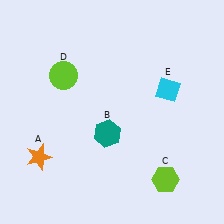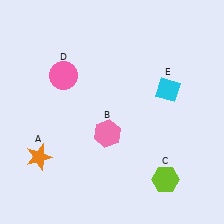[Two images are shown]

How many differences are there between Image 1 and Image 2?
There are 2 differences between the two images.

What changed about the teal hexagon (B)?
In Image 1, B is teal. In Image 2, it changed to pink.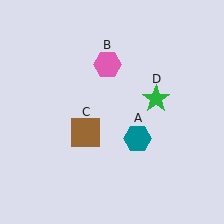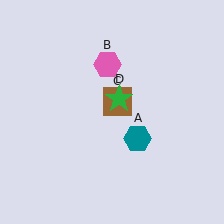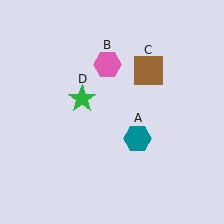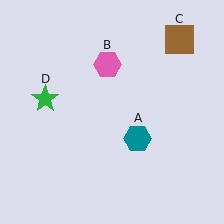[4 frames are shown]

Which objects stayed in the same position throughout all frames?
Teal hexagon (object A) and pink hexagon (object B) remained stationary.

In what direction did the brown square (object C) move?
The brown square (object C) moved up and to the right.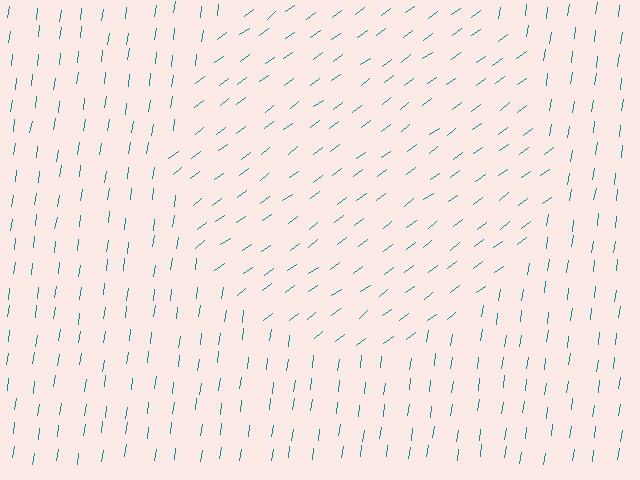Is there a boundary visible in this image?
Yes, there is a texture boundary formed by a change in line orientation.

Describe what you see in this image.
The image is filled with small teal line segments. A circle region in the image has lines oriented differently from the surrounding lines, creating a visible texture boundary.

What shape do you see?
I see a circle.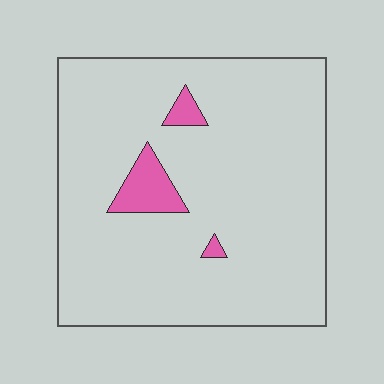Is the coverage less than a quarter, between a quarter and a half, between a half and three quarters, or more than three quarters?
Less than a quarter.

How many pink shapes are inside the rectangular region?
3.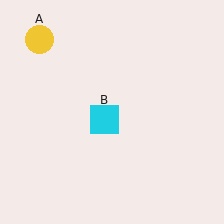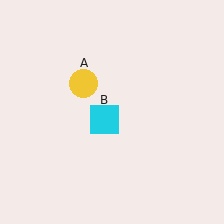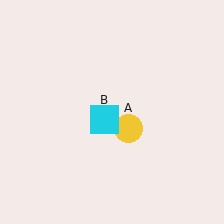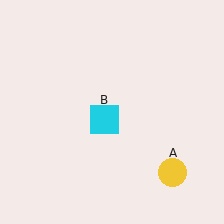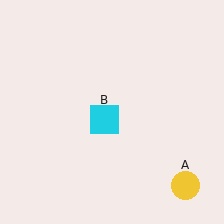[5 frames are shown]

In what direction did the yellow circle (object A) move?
The yellow circle (object A) moved down and to the right.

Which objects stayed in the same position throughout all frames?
Cyan square (object B) remained stationary.